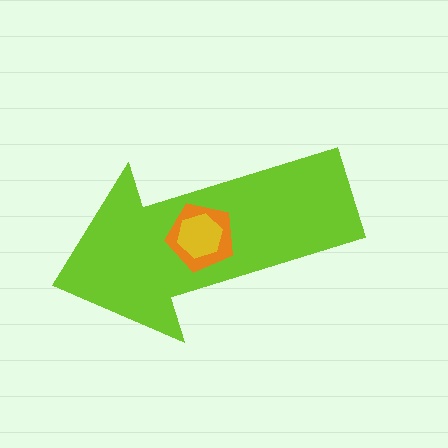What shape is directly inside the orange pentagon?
The yellow hexagon.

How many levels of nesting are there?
3.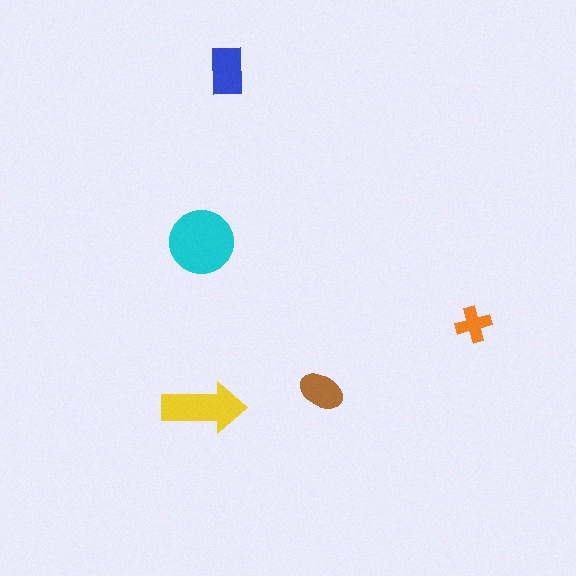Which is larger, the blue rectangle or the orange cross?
The blue rectangle.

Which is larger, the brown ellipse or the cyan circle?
The cyan circle.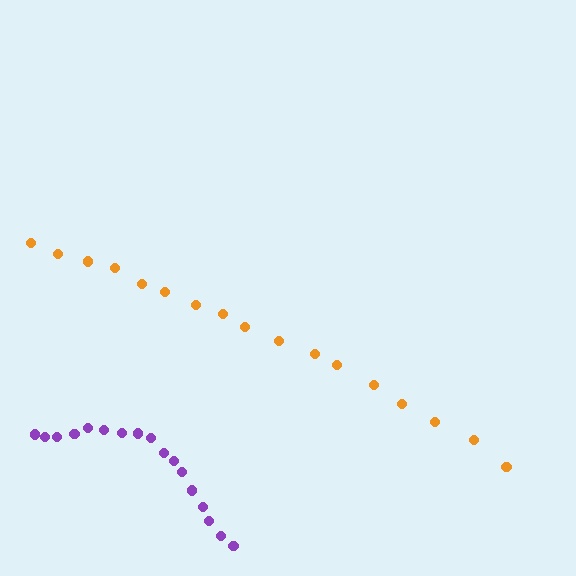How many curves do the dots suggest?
There are 2 distinct paths.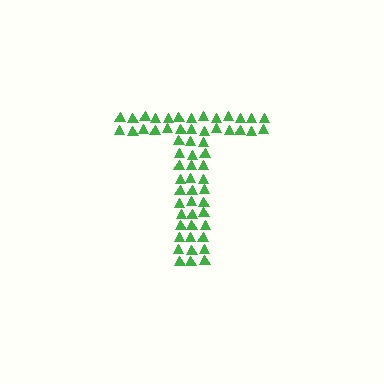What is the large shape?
The large shape is the letter T.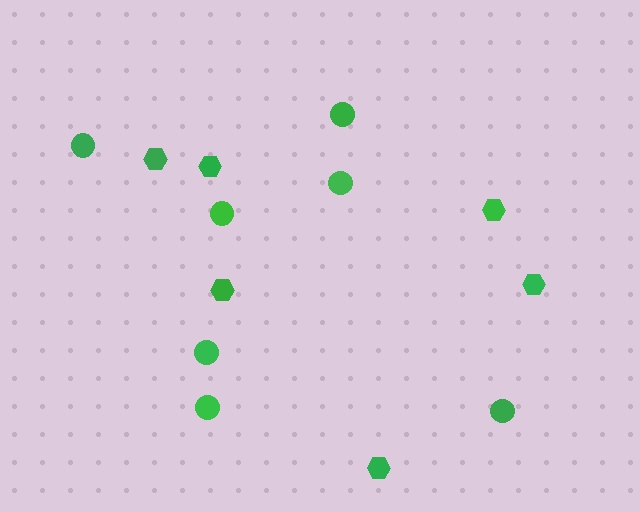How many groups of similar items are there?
There are 2 groups: one group of hexagons (6) and one group of circles (7).